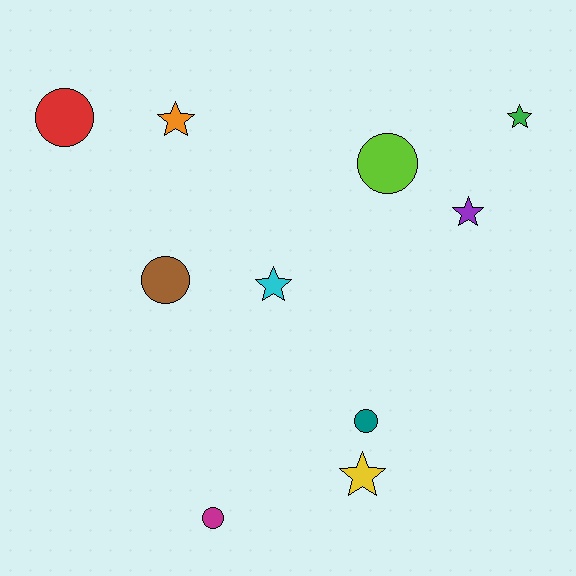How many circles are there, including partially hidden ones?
There are 5 circles.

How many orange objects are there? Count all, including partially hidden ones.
There is 1 orange object.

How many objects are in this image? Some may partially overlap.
There are 10 objects.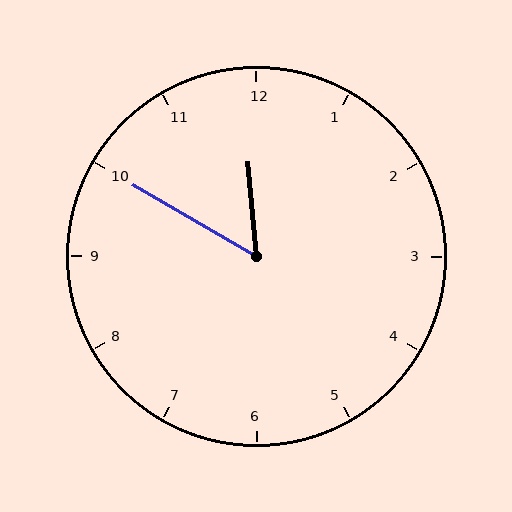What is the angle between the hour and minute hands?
Approximately 55 degrees.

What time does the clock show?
11:50.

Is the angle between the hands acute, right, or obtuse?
It is acute.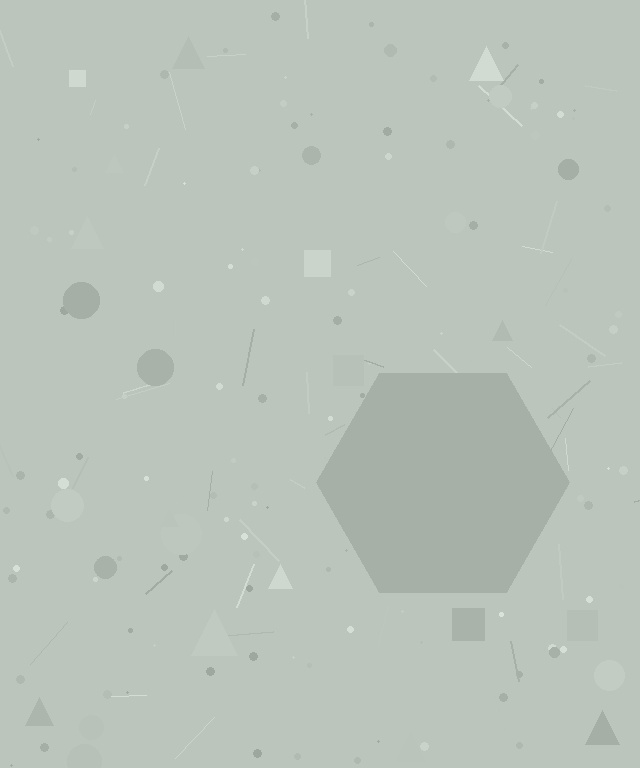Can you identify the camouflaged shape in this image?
The camouflaged shape is a hexagon.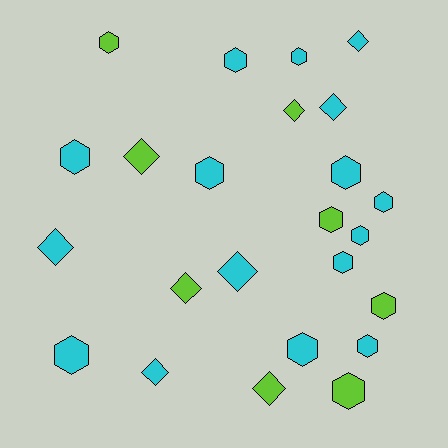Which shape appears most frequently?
Hexagon, with 15 objects.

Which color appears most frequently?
Cyan, with 16 objects.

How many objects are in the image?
There are 24 objects.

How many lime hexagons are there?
There are 4 lime hexagons.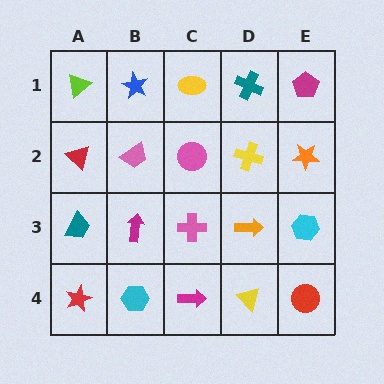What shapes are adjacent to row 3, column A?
A red triangle (row 2, column A), a red star (row 4, column A), a magenta arrow (row 3, column B).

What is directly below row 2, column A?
A teal trapezoid.